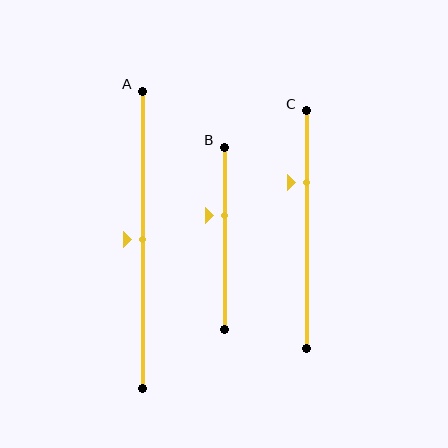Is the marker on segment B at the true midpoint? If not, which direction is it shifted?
No, the marker on segment B is shifted upward by about 12% of the segment length.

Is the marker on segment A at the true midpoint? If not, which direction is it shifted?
Yes, the marker on segment A is at the true midpoint.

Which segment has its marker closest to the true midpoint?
Segment A has its marker closest to the true midpoint.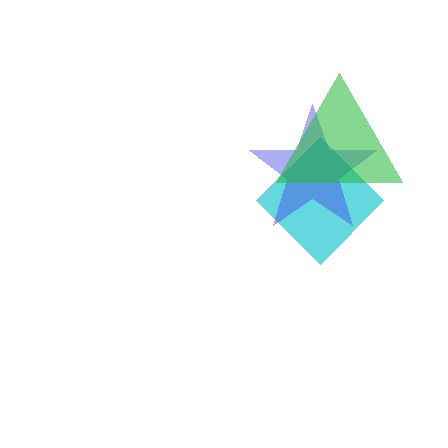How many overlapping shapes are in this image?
There are 3 overlapping shapes in the image.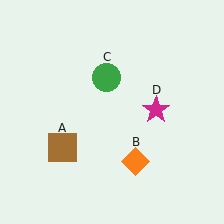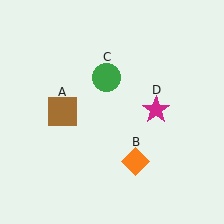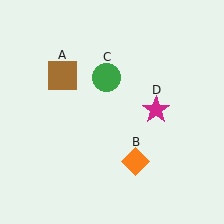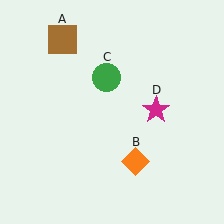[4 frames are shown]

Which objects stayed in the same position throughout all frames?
Orange diamond (object B) and green circle (object C) and magenta star (object D) remained stationary.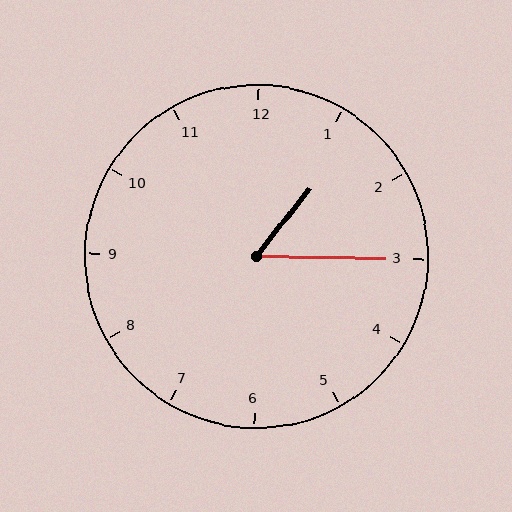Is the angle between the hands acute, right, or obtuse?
It is acute.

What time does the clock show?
1:15.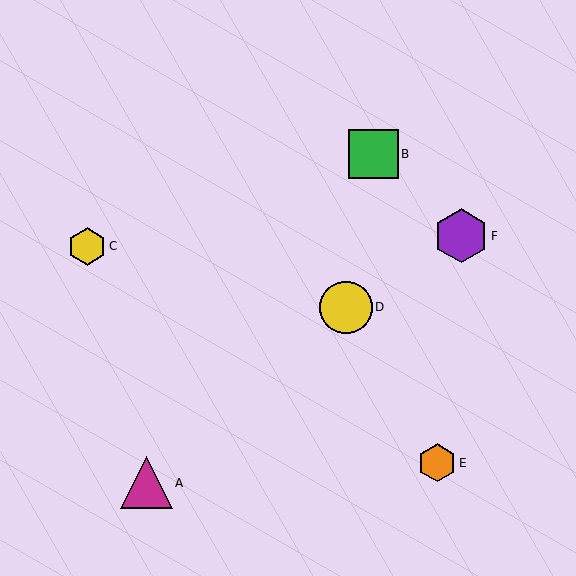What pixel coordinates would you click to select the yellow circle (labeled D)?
Click at (346, 307) to select the yellow circle D.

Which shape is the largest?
The purple hexagon (labeled F) is the largest.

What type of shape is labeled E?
Shape E is an orange hexagon.